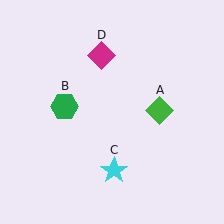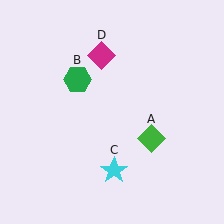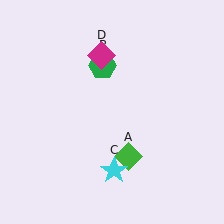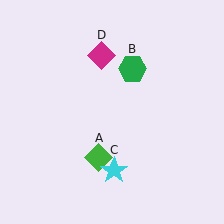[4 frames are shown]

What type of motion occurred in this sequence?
The green diamond (object A), green hexagon (object B) rotated clockwise around the center of the scene.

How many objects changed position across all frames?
2 objects changed position: green diamond (object A), green hexagon (object B).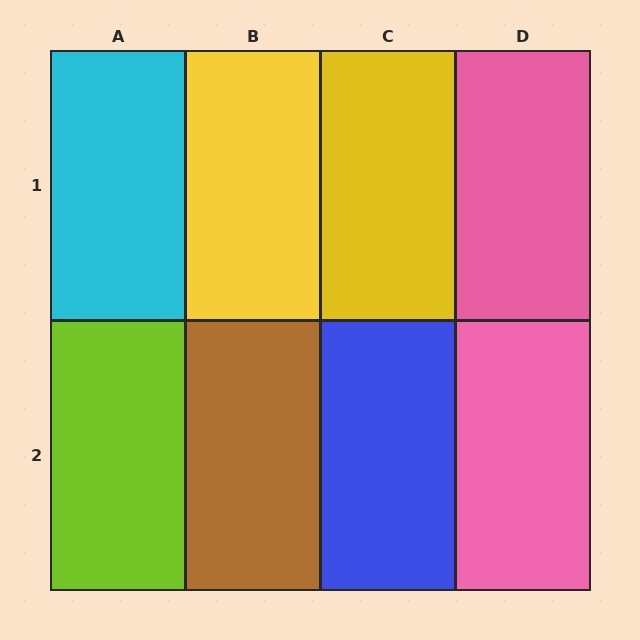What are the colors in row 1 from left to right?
Cyan, yellow, yellow, pink.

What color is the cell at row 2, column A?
Lime.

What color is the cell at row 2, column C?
Blue.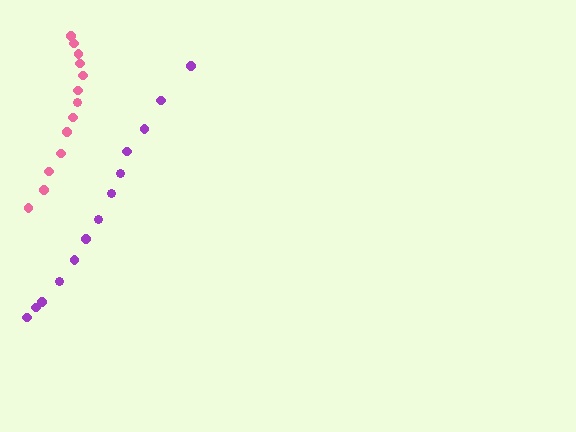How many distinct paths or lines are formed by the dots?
There are 2 distinct paths.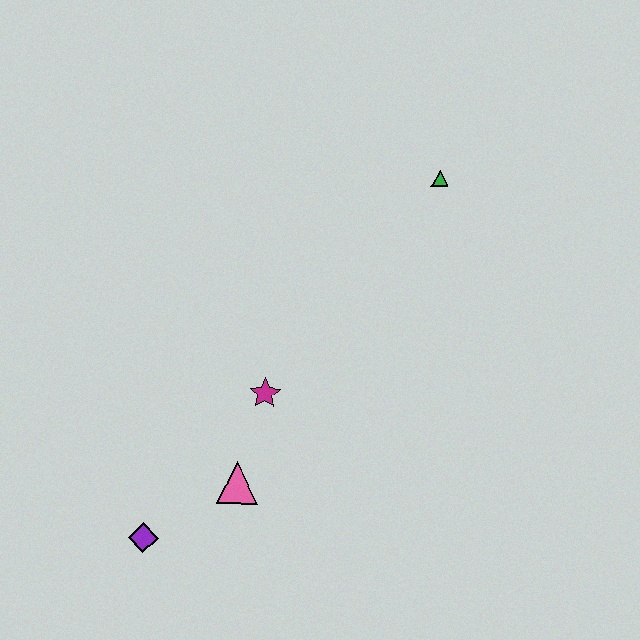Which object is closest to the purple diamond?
The pink triangle is closest to the purple diamond.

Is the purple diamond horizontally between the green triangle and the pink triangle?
No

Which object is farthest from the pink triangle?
The green triangle is farthest from the pink triangle.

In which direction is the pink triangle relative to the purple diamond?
The pink triangle is to the right of the purple diamond.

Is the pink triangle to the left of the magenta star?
Yes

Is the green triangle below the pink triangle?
No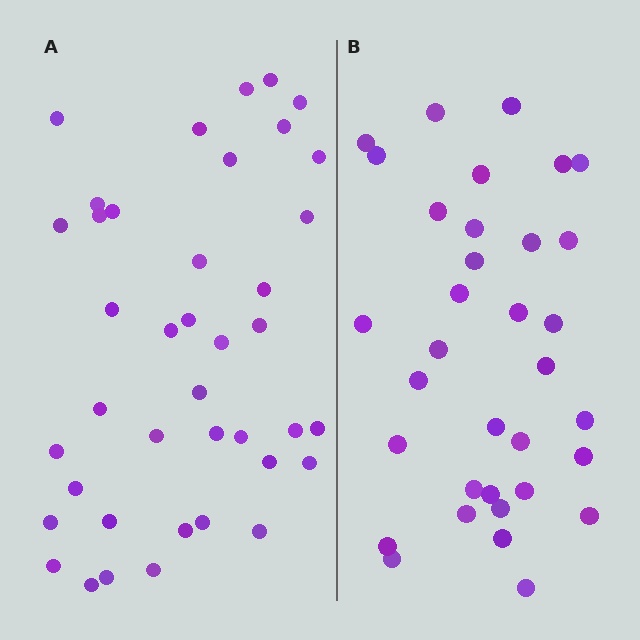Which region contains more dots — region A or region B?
Region A (the left region) has more dots.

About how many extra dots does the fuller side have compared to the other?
Region A has about 6 more dots than region B.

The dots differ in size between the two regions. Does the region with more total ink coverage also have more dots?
No. Region B has more total ink coverage because its dots are larger, but region A actually contains more individual dots. Total area can be misleading — the number of items is what matters here.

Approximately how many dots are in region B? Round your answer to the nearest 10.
About 30 dots. (The exact count is 34, which rounds to 30.)